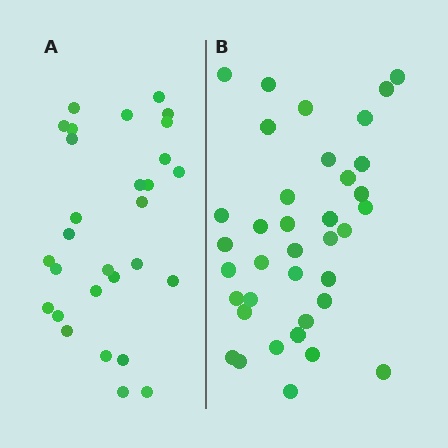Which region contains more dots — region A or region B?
Region B (the right region) has more dots.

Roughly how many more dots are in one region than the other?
Region B has roughly 8 or so more dots than region A.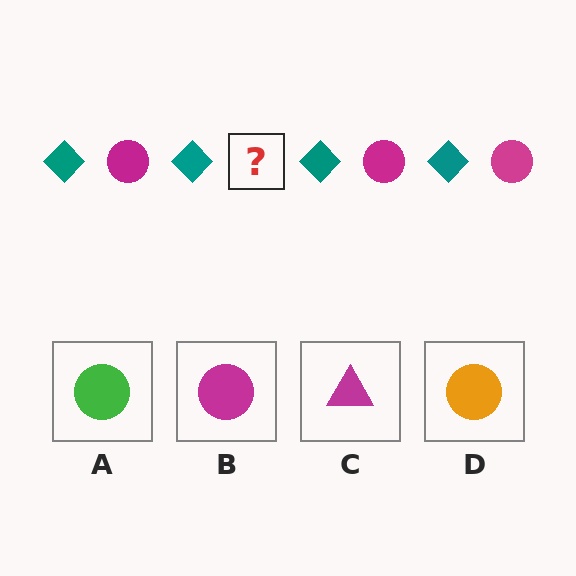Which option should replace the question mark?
Option B.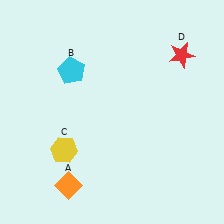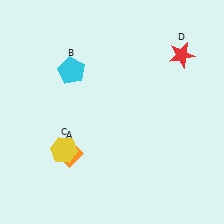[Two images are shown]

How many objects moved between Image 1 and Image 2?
1 object moved between the two images.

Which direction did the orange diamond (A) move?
The orange diamond (A) moved up.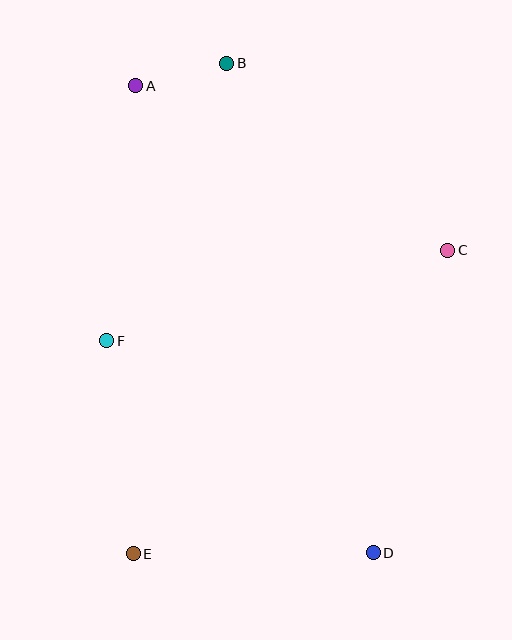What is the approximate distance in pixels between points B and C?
The distance between B and C is approximately 290 pixels.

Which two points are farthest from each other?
Points A and D are farthest from each other.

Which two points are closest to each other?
Points A and B are closest to each other.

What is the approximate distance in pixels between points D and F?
The distance between D and F is approximately 340 pixels.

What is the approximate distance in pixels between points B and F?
The distance between B and F is approximately 302 pixels.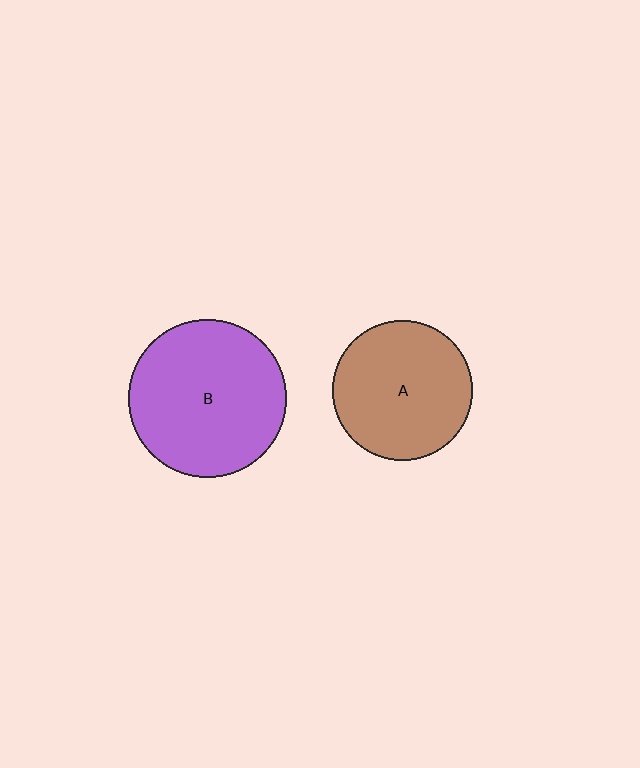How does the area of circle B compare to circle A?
Approximately 1.3 times.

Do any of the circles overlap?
No, none of the circles overlap.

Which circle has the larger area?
Circle B (purple).